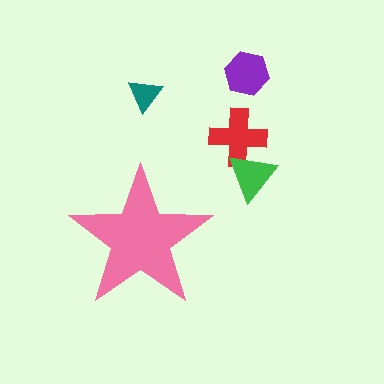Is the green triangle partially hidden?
No, the green triangle is fully visible.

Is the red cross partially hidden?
No, the red cross is fully visible.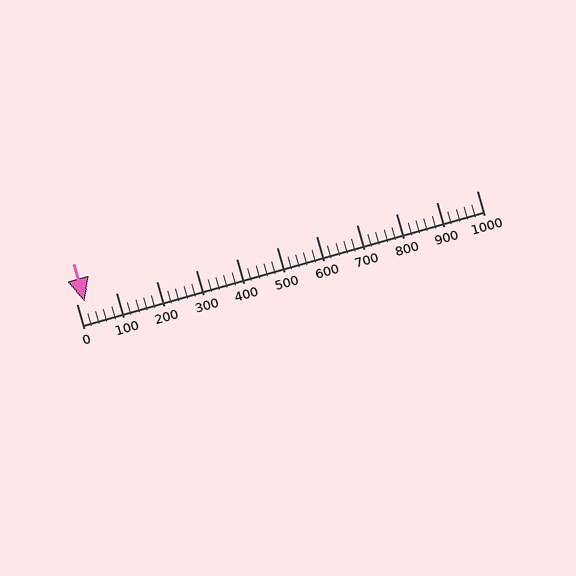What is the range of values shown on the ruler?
The ruler shows values from 0 to 1000.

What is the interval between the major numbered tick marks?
The major tick marks are spaced 100 units apart.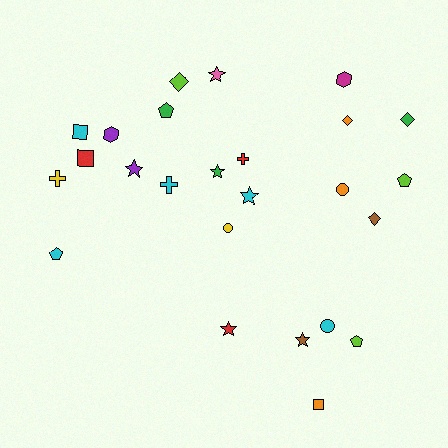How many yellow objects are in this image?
There are 2 yellow objects.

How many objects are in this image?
There are 25 objects.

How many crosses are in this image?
There are 3 crosses.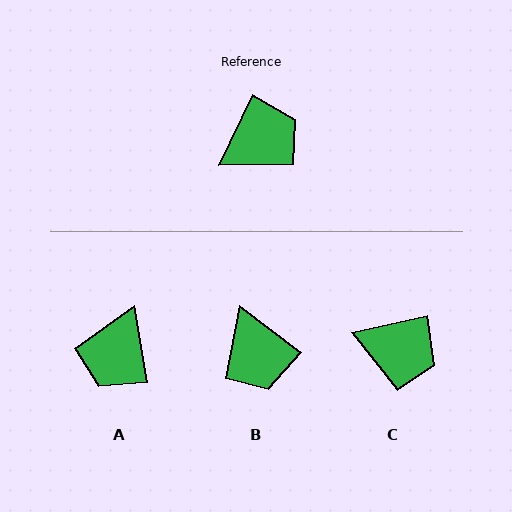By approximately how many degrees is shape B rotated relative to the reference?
Approximately 101 degrees clockwise.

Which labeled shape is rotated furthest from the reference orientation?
A, about 145 degrees away.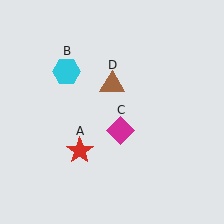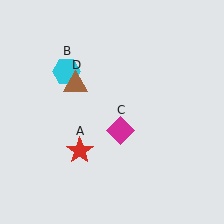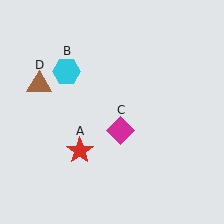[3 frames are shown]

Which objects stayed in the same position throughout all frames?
Red star (object A) and cyan hexagon (object B) and magenta diamond (object C) remained stationary.